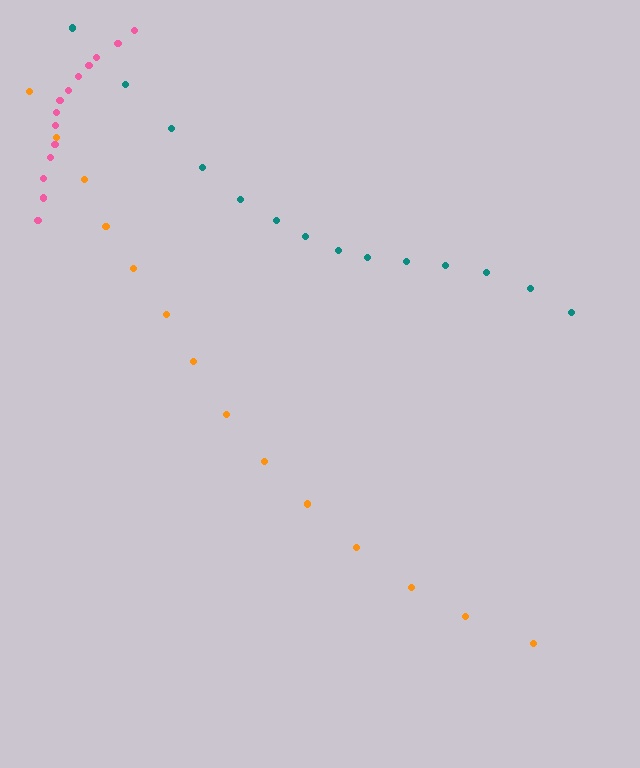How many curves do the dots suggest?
There are 3 distinct paths.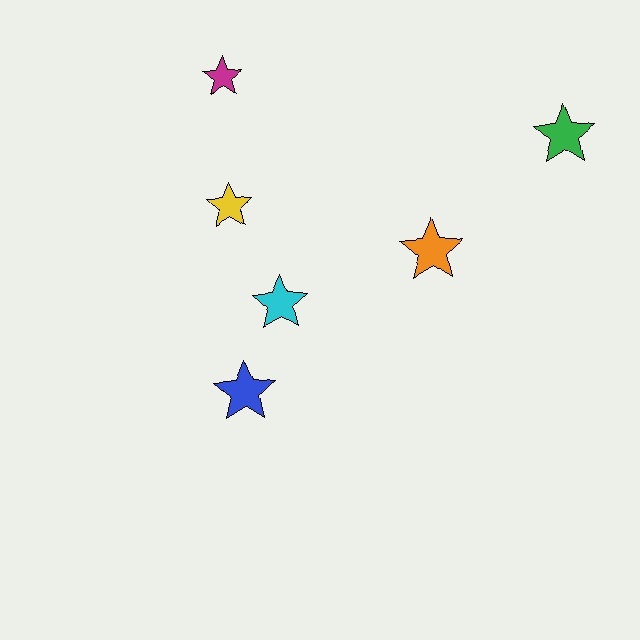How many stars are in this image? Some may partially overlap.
There are 6 stars.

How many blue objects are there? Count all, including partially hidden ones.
There is 1 blue object.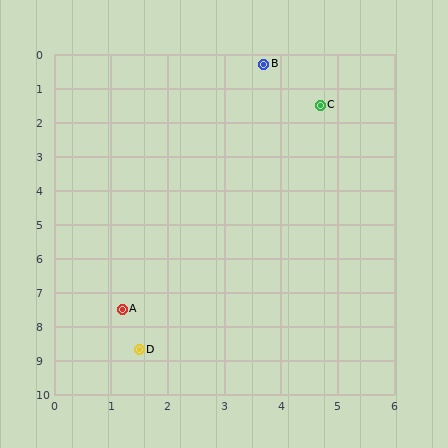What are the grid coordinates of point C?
Point C is at approximately (4.7, 1.5).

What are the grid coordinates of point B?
Point B is at approximately (3.7, 0.3).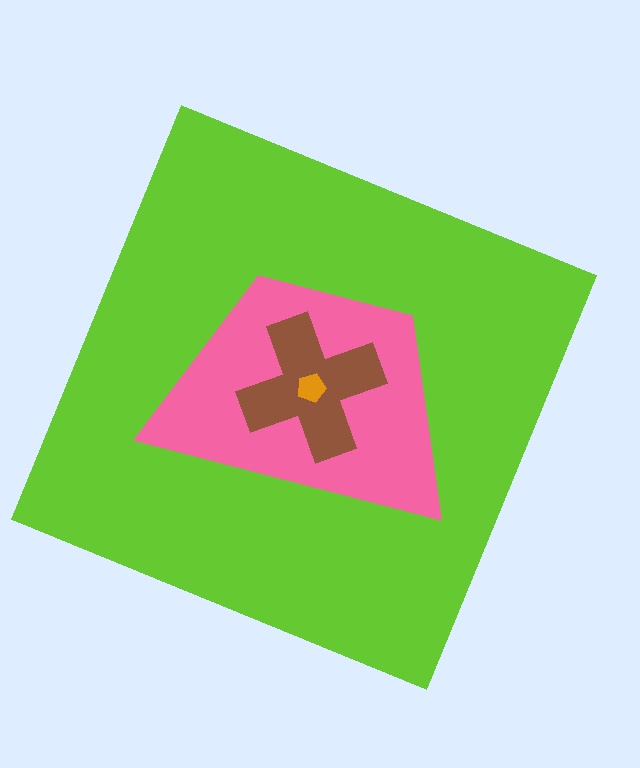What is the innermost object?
The orange pentagon.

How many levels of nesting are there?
4.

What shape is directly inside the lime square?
The pink trapezoid.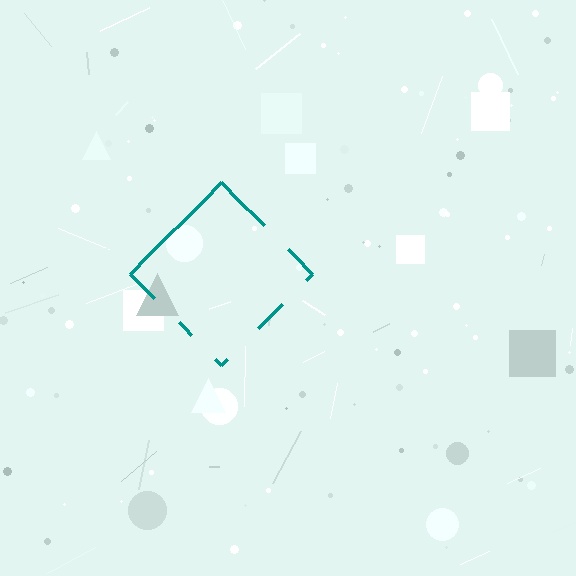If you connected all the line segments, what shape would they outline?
They would outline a diamond.